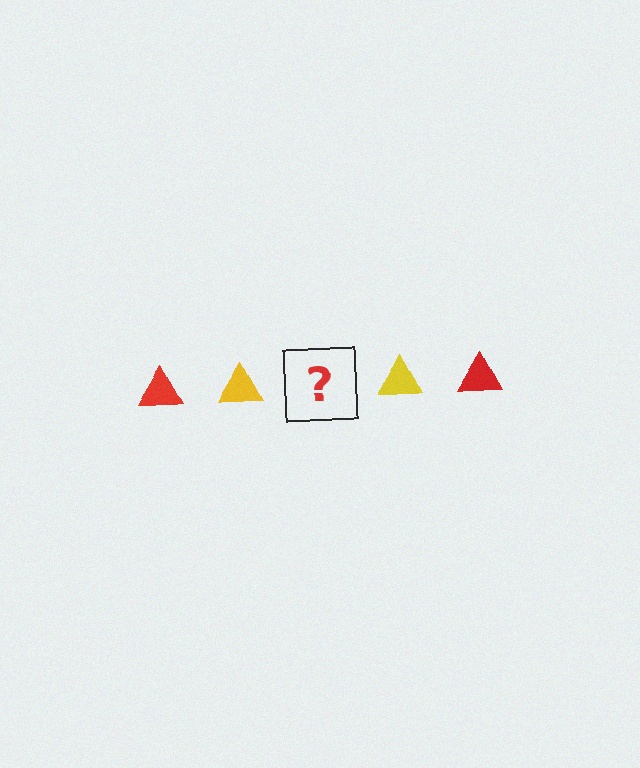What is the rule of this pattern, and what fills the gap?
The rule is that the pattern cycles through red, yellow triangles. The gap should be filled with a red triangle.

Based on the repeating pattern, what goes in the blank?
The blank should be a red triangle.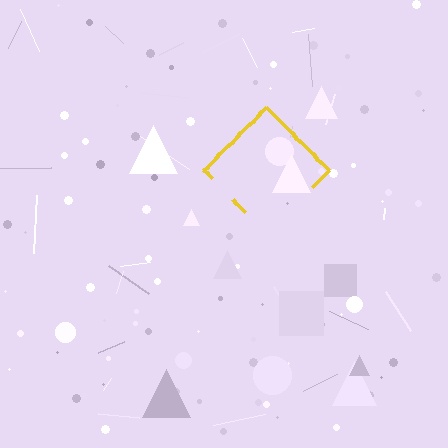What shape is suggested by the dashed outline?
The dashed outline suggests a diamond.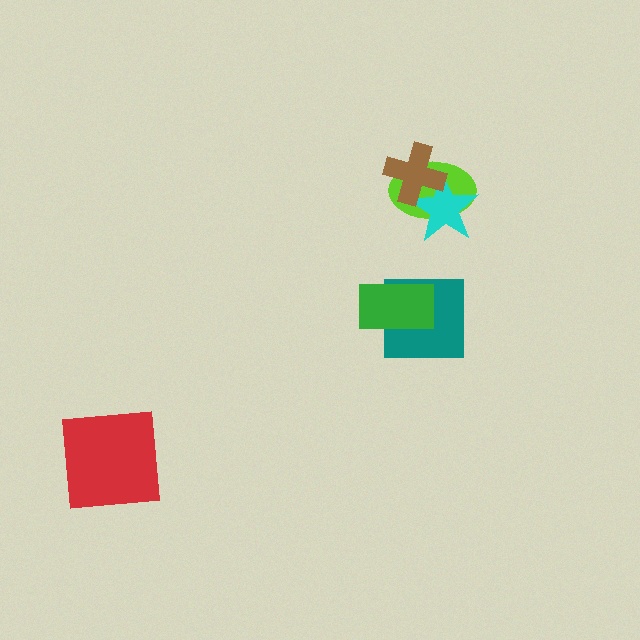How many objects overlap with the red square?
0 objects overlap with the red square.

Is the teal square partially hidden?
Yes, it is partially covered by another shape.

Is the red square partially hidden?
No, no other shape covers it.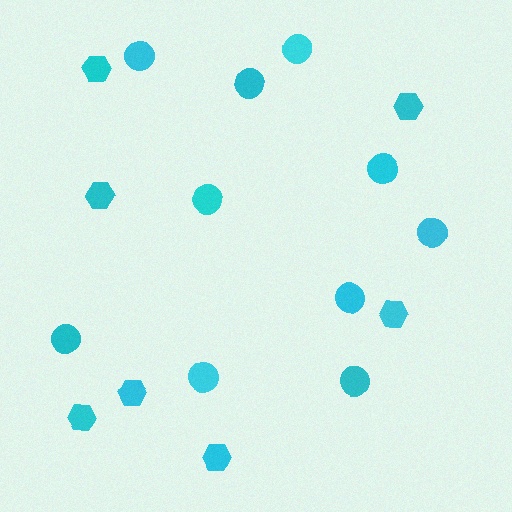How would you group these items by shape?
There are 2 groups: one group of circles (10) and one group of hexagons (7).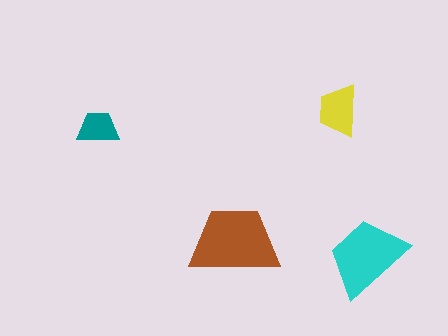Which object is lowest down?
The cyan trapezoid is bottommost.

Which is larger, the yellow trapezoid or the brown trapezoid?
The brown one.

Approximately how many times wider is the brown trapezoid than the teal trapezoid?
About 2 times wider.